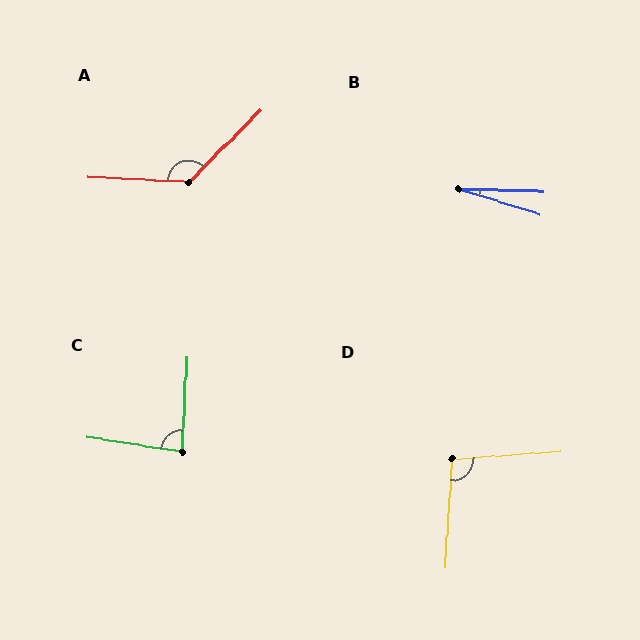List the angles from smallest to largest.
B (16°), C (84°), D (98°), A (132°).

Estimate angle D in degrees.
Approximately 98 degrees.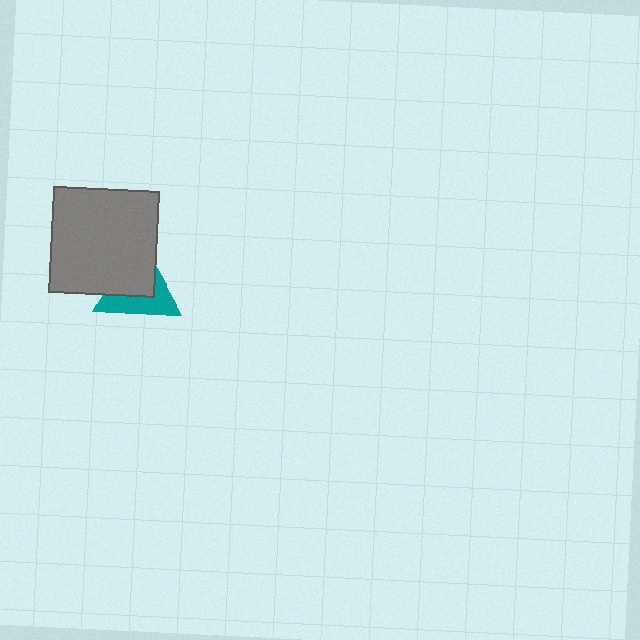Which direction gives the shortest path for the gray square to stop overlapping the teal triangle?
Moving toward the upper-left gives the shortest separation.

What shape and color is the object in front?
The object in front is a gray square.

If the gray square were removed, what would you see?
You would see the complete teal triangle.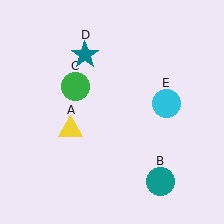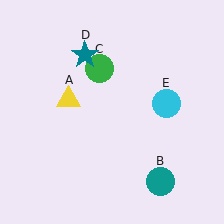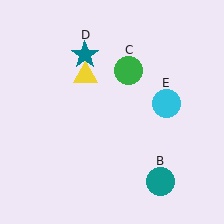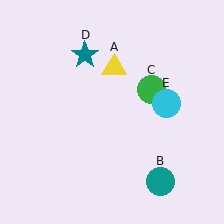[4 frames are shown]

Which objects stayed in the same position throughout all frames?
Teal circle (object B) and teal star (object D) and cyan circle (object E) remained stationary.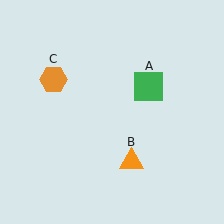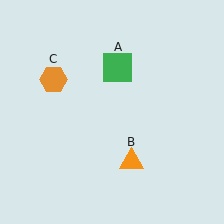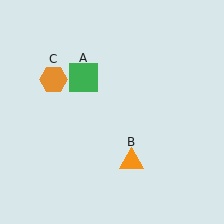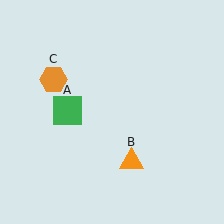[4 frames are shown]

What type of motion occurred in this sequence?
The green square (object A) rotated counterclockwise around the center of the scene.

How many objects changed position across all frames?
1 object changed position: green square (object A).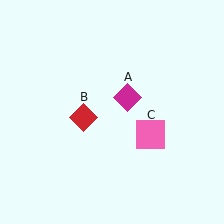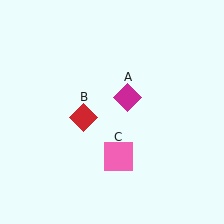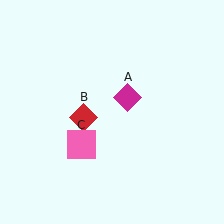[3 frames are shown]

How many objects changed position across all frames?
1 object changed position: pink square (object C).